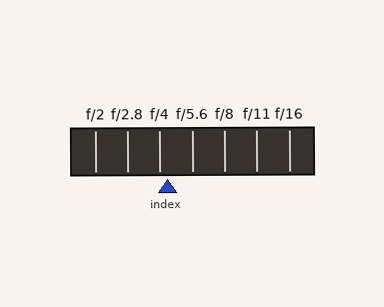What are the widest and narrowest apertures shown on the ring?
The widest aperture shown is f/2 and the narrowest is f/16.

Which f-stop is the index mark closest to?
The index mark is closest to f/4.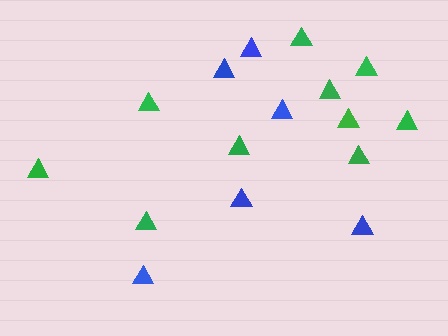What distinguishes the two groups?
There are 2 groups: one group of green triangles (10) and one group of blue triangles (6).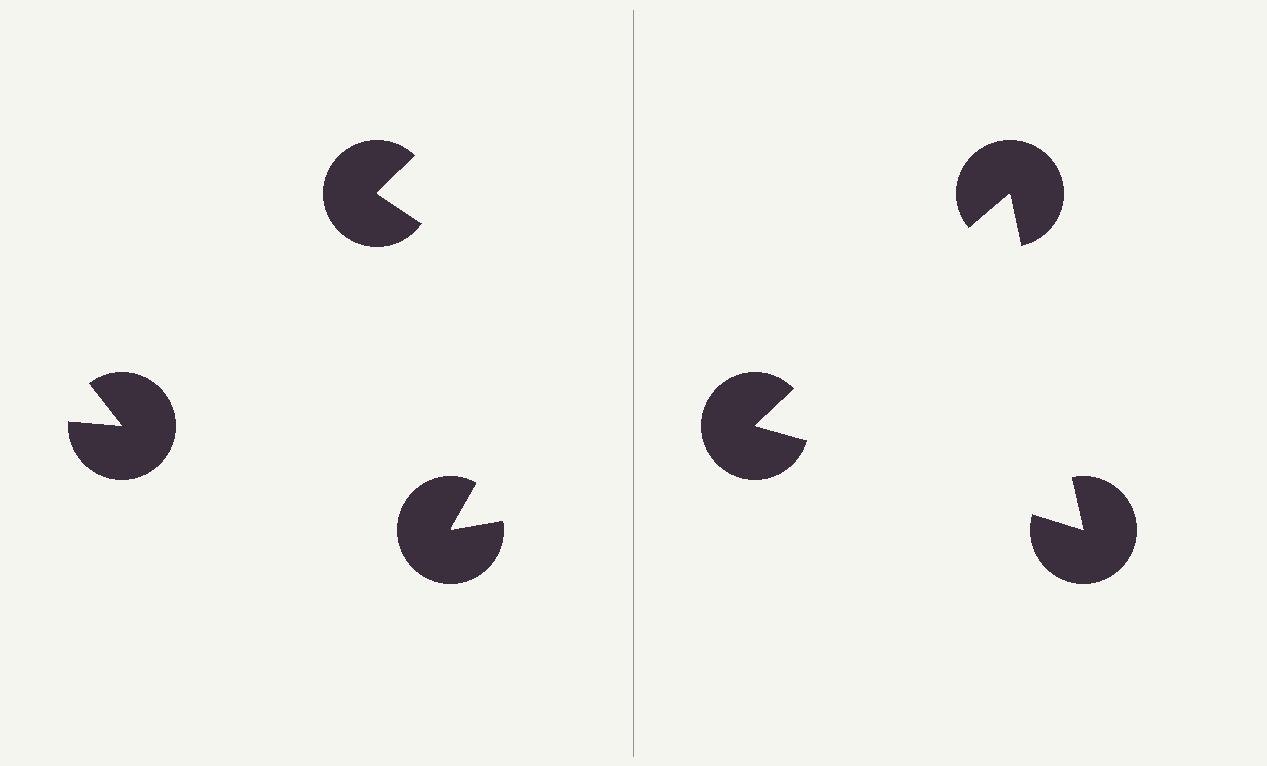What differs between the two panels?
The pac-man discs are positioned identically on both sides; only the wedge orientations differ. On the right they align to a triangle; on the left they are misaligned.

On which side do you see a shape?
An illusory triangle appears on the right side. On the left side the wedge cuts are rotated, so no coherent shape forms.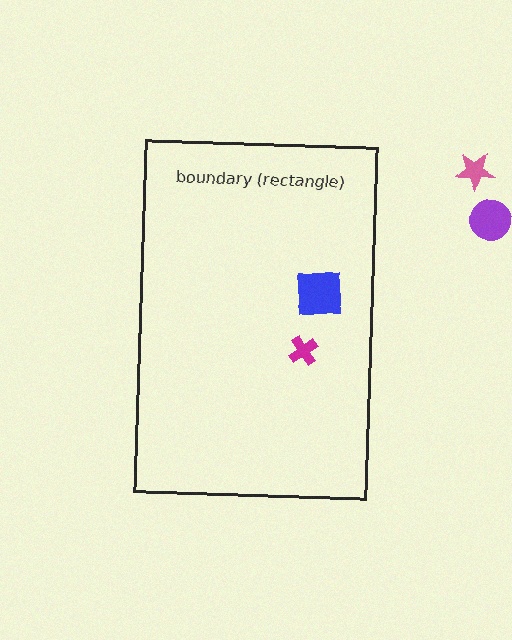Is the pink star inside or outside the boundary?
Outside.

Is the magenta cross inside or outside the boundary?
Inside.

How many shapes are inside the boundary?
2 inside, 2 outside.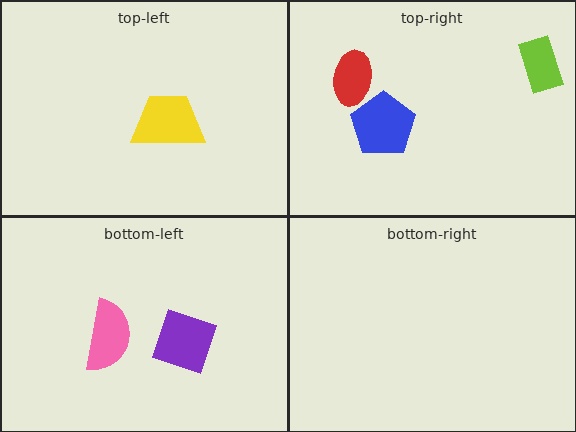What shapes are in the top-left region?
The yellow trapezoid.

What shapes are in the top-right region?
The blue pentagon, the lime rectangle, the red ellipse.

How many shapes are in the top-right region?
3.